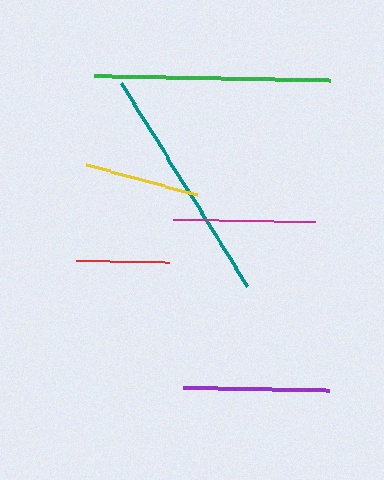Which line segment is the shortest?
The red line is the shortest at approximately 93 pixels.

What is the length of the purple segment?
The purple segment is approximately 147 pixels long.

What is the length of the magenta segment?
The magenta segment is approximately 141 pixels long.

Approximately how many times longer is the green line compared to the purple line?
The green line is approximately 1.6 times the length of the purple line.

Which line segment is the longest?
The teal line is the longest at approximately 239 pixels.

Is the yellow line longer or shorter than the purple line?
The purple line is longer than the yellow line.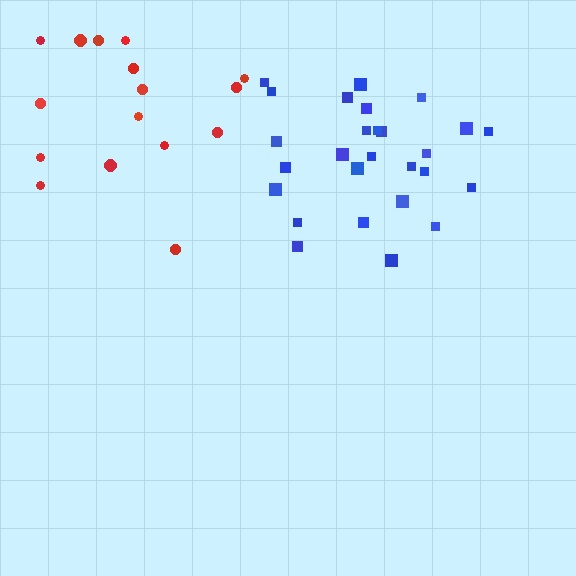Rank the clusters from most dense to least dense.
blue, red.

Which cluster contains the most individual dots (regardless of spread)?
Blue (27).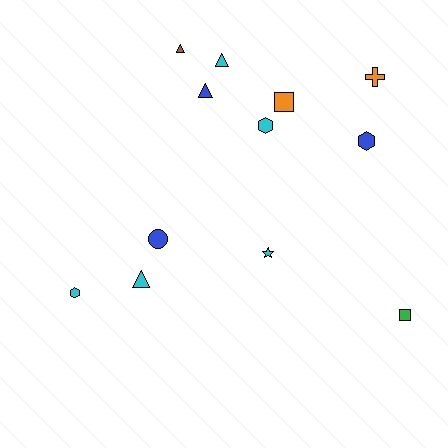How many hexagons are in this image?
There are 3 hexagons.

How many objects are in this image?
There are 12 objects.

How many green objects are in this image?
There is 1 green object.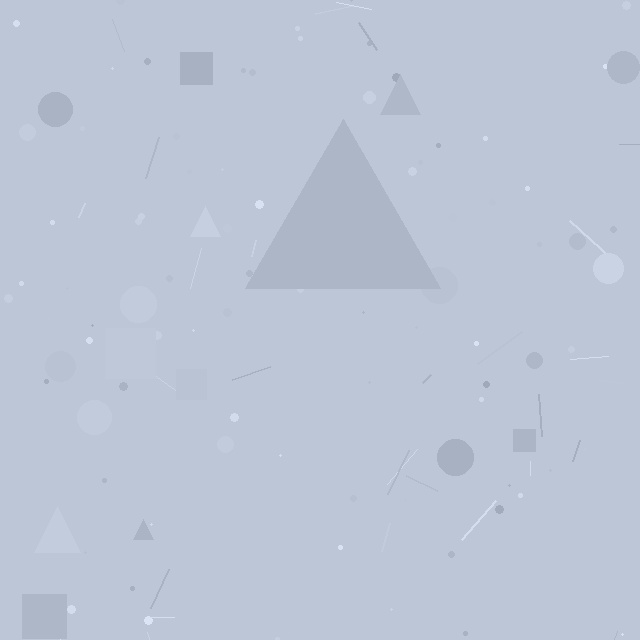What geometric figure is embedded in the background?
A triangle is embedded in the background.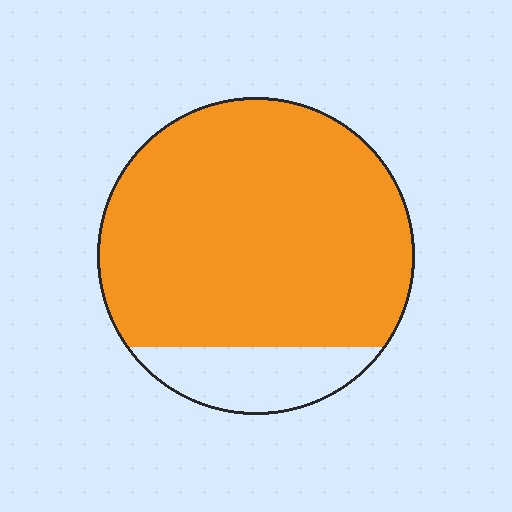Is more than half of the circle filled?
Yes.